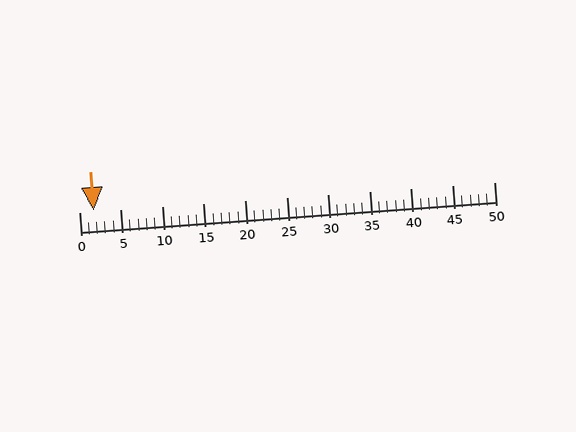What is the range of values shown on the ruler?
The ruler shows values from 0 to 50.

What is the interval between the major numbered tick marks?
The major tick marks are spaced 5 units apart.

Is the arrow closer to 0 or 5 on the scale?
The arrow is closer to 0.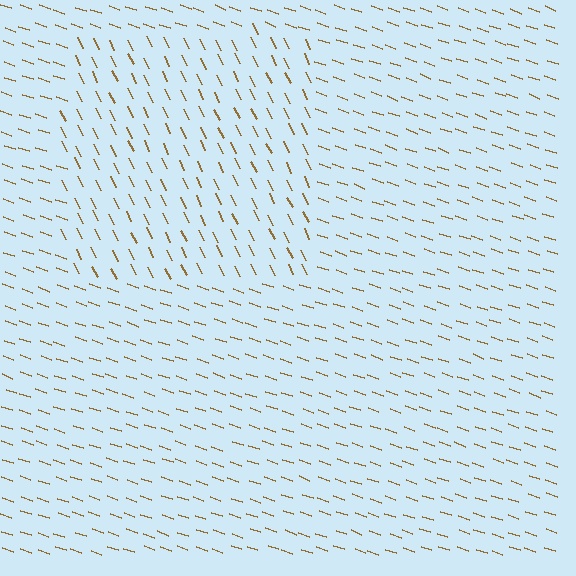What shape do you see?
I see a rectangle.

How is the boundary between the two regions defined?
The boundary is defined purely by a change in line orientation (approximately 45 degrees difference). All lines are the same color and thickness.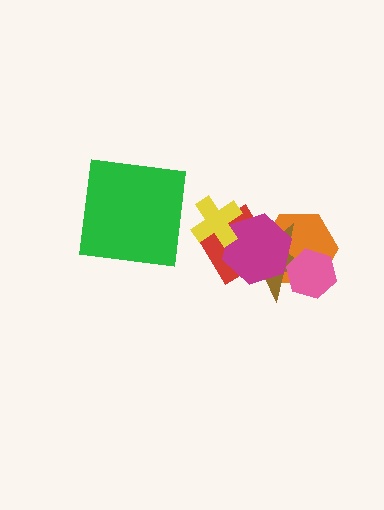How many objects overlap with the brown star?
4 objects overlap with the brown star.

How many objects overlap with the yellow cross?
2 objects overlap with the yellow cross.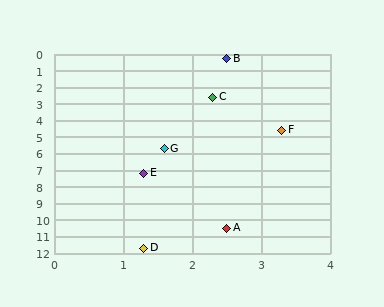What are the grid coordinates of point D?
Point D is at approximately (1.3, 11.7).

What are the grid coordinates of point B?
Point B is at approximately (2.5, 0.3).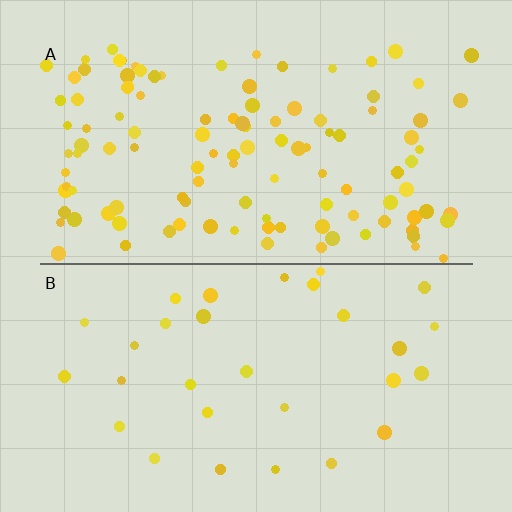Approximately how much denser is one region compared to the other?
Approximately 3.6× — region A over region B.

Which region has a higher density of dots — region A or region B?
A (the top).